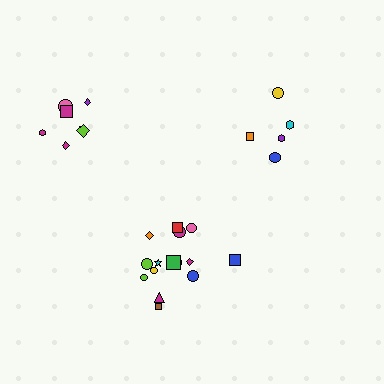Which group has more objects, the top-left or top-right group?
The top-left group.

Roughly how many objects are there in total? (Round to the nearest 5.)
Roughly 25 objects in total.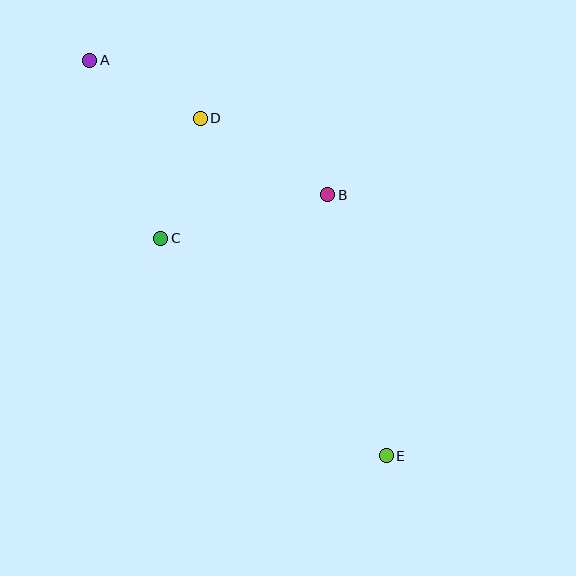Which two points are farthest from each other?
Points A and E are farthest from each other.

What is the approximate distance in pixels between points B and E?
The distance between B and E is approximately 268 pixels.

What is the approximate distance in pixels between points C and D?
The distance between C and D is approximately 127 pixels.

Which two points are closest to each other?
Points A and D are closest to each other.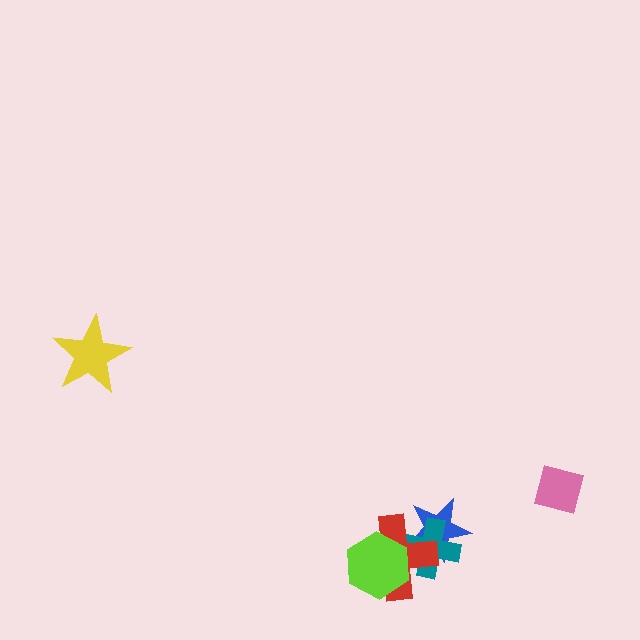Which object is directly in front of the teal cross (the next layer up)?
The red cross is directly in front of the teal cross.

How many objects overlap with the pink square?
0 objects overlap with the pink square.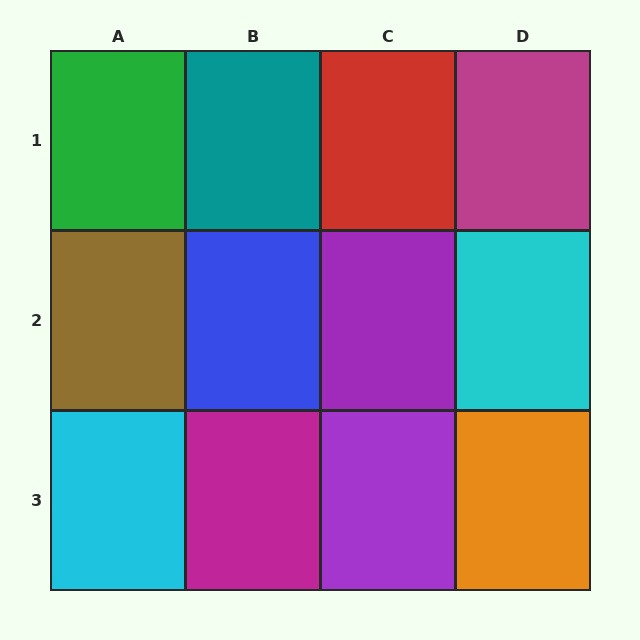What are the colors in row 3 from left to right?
Cyan, magenta, purple, orange.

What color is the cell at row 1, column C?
Red.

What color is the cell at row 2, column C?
Purple.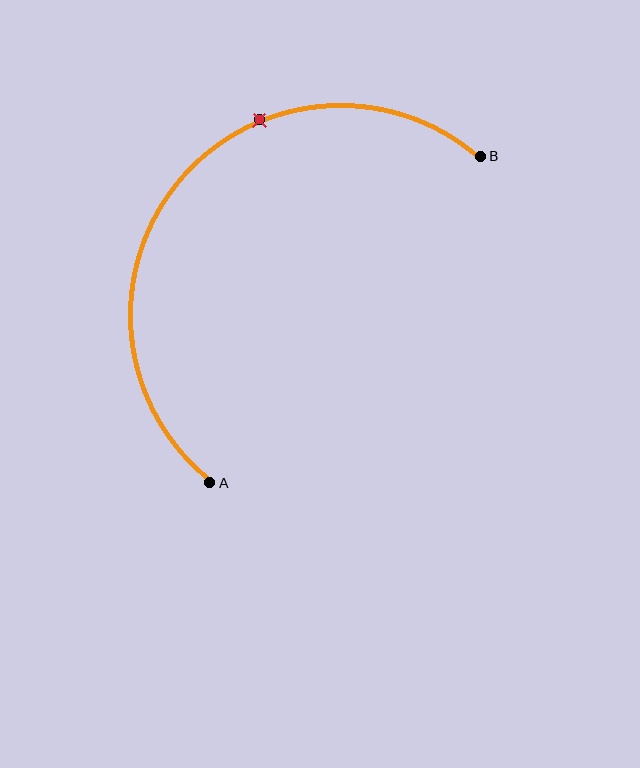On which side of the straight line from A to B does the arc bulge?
The arc bulges above and to the left of the straight line connecting A and B.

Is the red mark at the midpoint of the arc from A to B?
No. The red mark lies on the arc but is closer to endpoint B. The arc midpoint would be at the point on the curve equidistant along the arc from both A and B.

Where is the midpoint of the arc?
The arc midpoint is the point on the curve farthest from the straight line joining A and B. It sits above and to the left of that line.